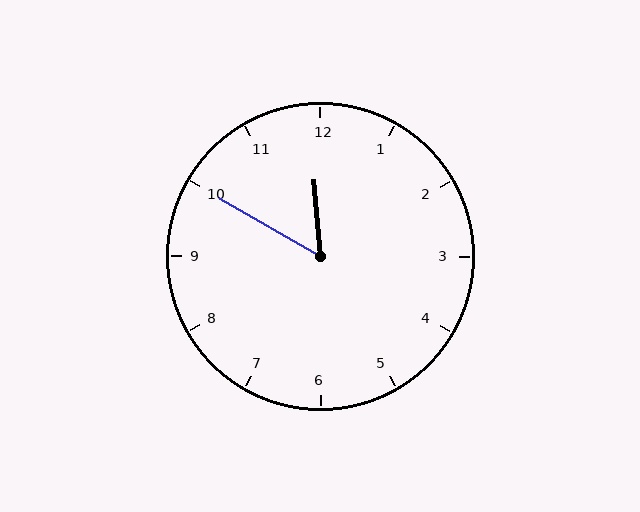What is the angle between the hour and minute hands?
Approximately 55 degrees.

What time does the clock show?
11:50.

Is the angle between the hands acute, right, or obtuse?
It is acute.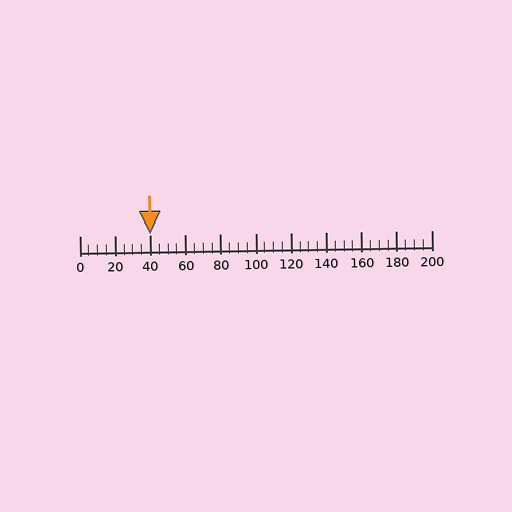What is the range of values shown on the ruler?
The ruler shows values from 0 to 200.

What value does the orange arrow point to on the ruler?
The orange arrow points to approximately 40.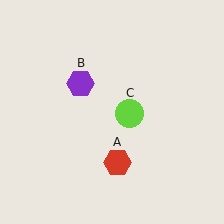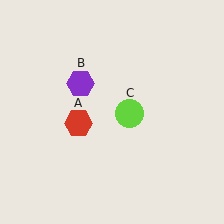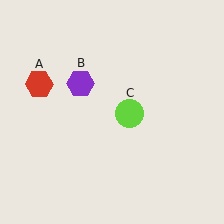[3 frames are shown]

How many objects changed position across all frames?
1 object changed position: red hexagon (object A).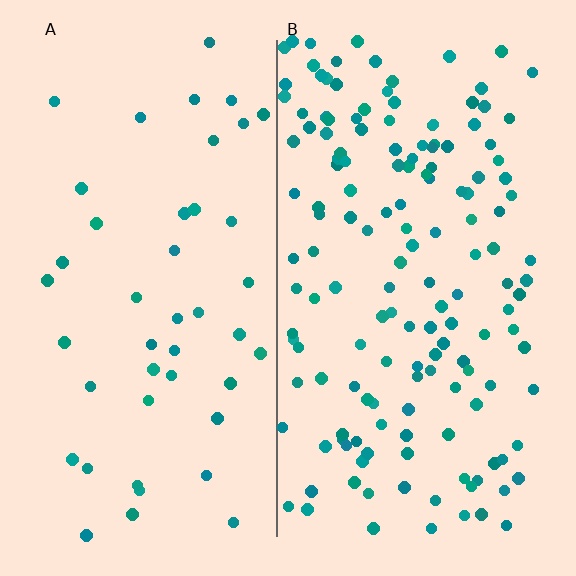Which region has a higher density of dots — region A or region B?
B (the right).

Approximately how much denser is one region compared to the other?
Approximately 3.5× — region B over region A.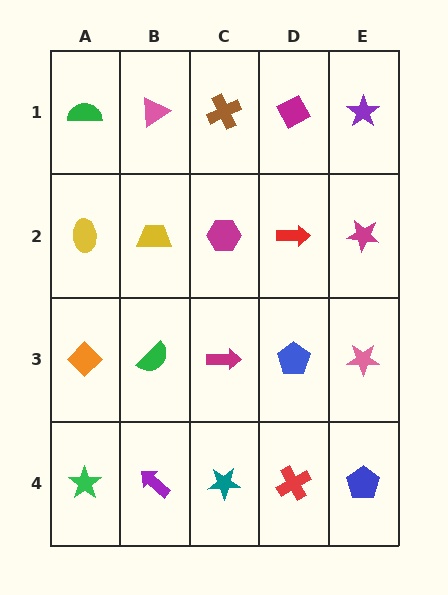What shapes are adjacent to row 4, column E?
A pink star (row 3, column E), a red cross (row 4, column D).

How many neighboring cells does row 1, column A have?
2.